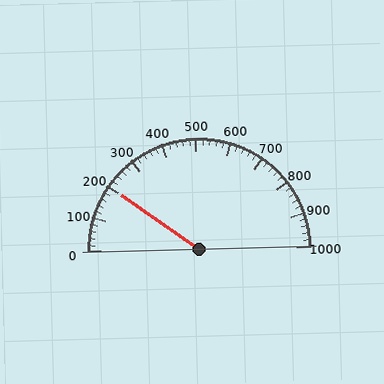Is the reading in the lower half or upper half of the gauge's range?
The reading is in the lower half of the range (0 to 1000).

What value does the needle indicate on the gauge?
The needle indicates approximately 200.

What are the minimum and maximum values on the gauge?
The gauge ranges from 0 to 1000.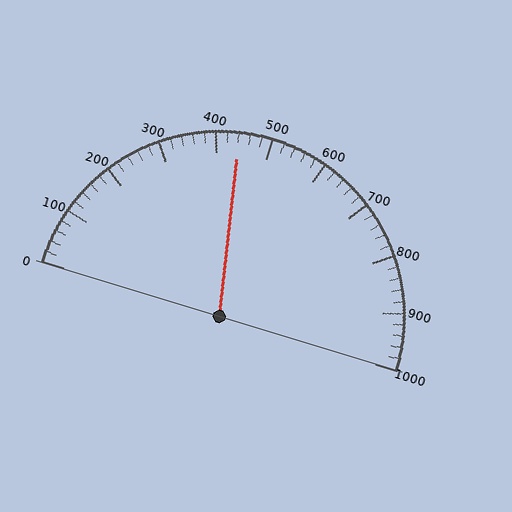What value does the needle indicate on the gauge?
The needle indicates approximately 440.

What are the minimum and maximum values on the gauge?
The gauge ranges from 0 to 1000.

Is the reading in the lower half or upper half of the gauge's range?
The reading is in the lower half of the range (0 to 1000).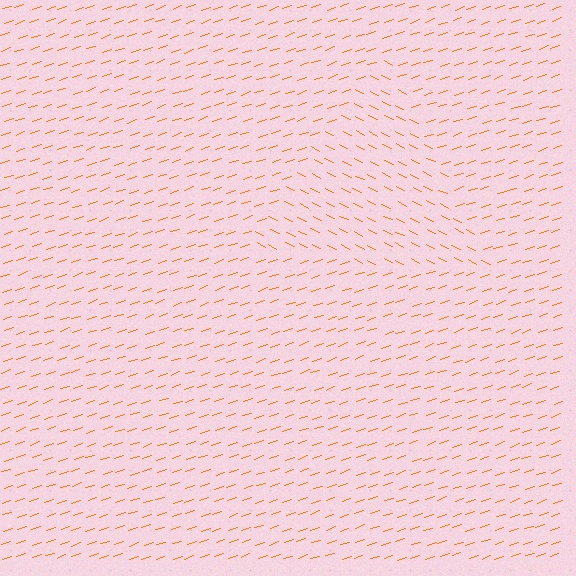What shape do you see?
I see a triangle.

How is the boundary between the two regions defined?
The boundary is defined purely by a change in line orientation (approximately 45 degrees difference). All lines are the same color and thickness.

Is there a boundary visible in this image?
Yes, there is a texture boundary formed by a change in line orientation.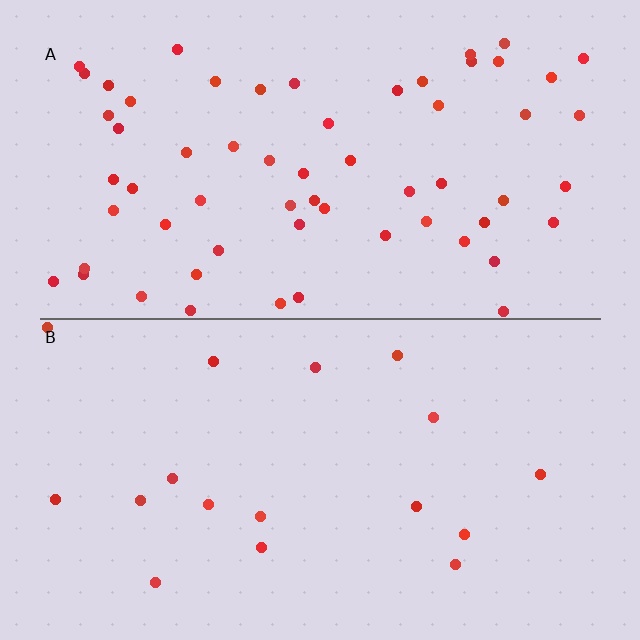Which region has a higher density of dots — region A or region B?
A (the top).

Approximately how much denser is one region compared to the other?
Approximately 3.5× — region A over region B.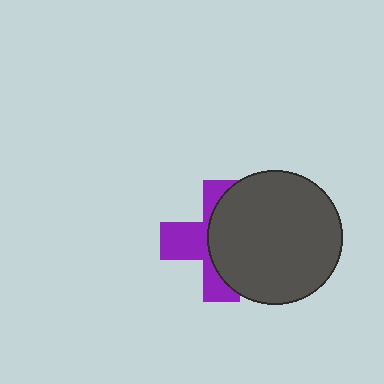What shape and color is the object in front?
The object in front is a dark gray circle.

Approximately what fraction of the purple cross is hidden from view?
Roughly 56% of the purple cross is hidden behind the dark gray circle.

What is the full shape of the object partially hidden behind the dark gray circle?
The partially hidden object is a purple cross.